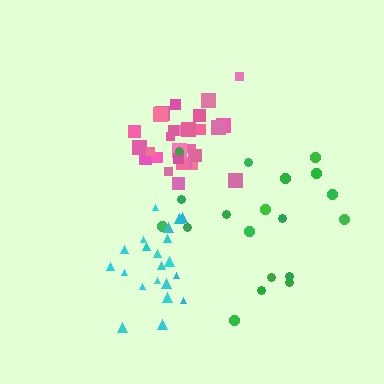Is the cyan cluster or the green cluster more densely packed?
Cyan.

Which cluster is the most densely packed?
Pink.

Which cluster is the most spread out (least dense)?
Green.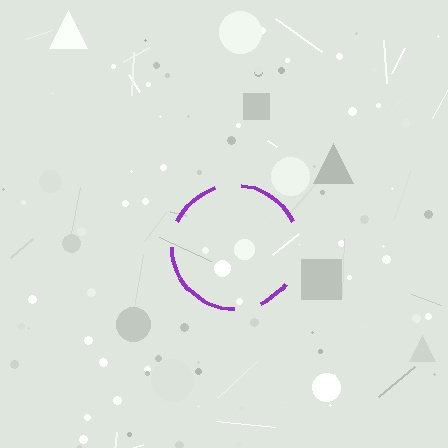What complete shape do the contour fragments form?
The contour fragments form a circle.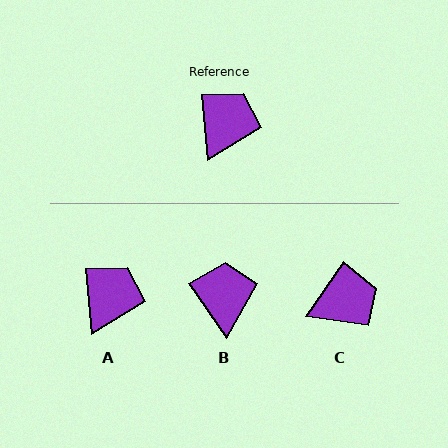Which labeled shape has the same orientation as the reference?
A.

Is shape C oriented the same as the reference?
No, it is off by about 40 degrees.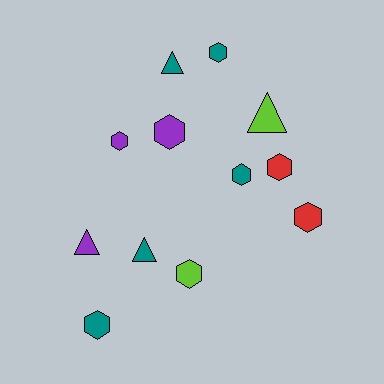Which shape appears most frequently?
Hexagon, with 8 objects.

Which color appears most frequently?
Teal, with 5 objects.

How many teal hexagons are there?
There are 3 teal hexagons.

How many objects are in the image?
There are 12 objects.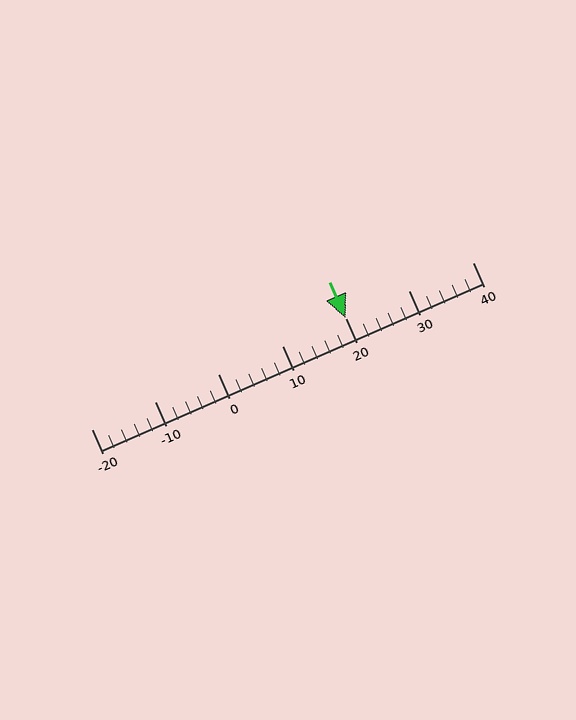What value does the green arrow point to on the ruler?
The green arrow points to approximately 20.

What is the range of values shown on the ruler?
The ruler shows values from -20 to 40.